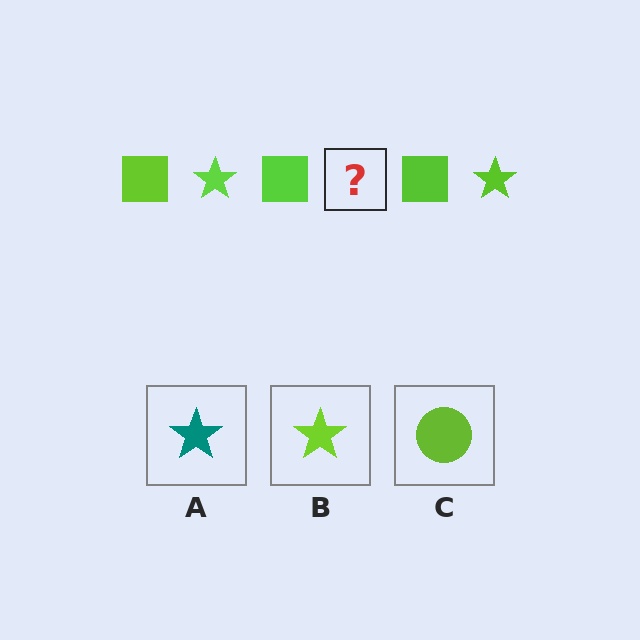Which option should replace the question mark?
Option B.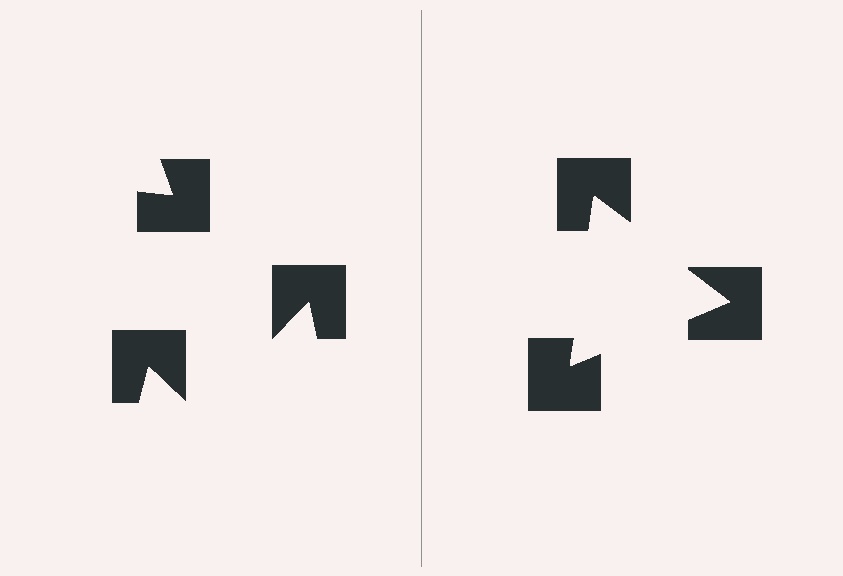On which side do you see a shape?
An illusory triangle appears on the right side. On the left side the wedge cuts are rotated, so no coherent shape forms.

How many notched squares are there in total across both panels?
6 — 3 on each side.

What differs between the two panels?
The notched squares are positioned identically on both sides; only the wedge orientations differ. On the right they align to a triangle; on the left they are misaligned.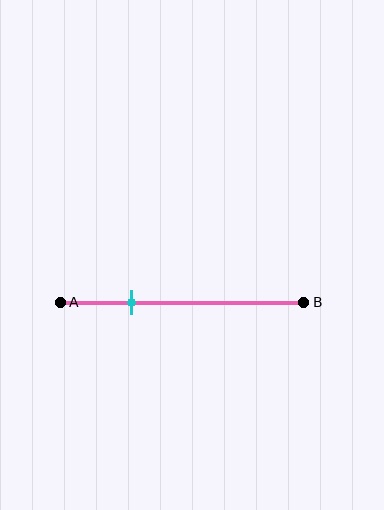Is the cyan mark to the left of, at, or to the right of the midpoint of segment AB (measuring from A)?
The cyan mark is to the left of the midpoint of segment AB.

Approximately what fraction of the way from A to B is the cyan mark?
The cyan mark is approximately 30% of the way from A to B.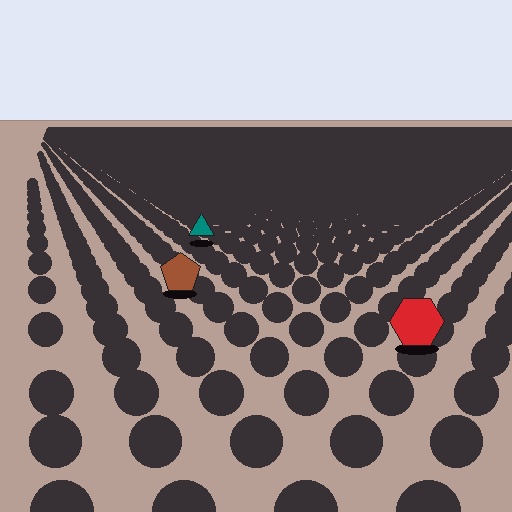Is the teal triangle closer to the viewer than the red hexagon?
No. The red hexagon is closer — you can tell from the texture gradient: the ground texture is coarser near it.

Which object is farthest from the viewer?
The teal triangle is farthest from the viewer. It appears smaller and the ground texture around it is denser.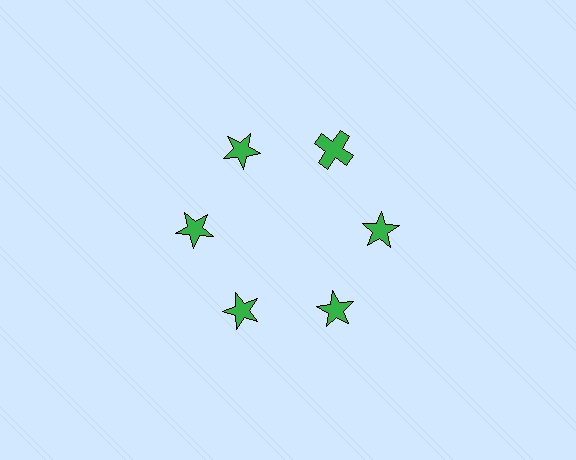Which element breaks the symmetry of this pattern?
The green cross at roughly the 1 o'clock position breaks the symmetry. All other shapes are green stars.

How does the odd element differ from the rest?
It has a different shape: cross instead of star.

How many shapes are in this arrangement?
There are 6 shapes arranged in a ring pattern.